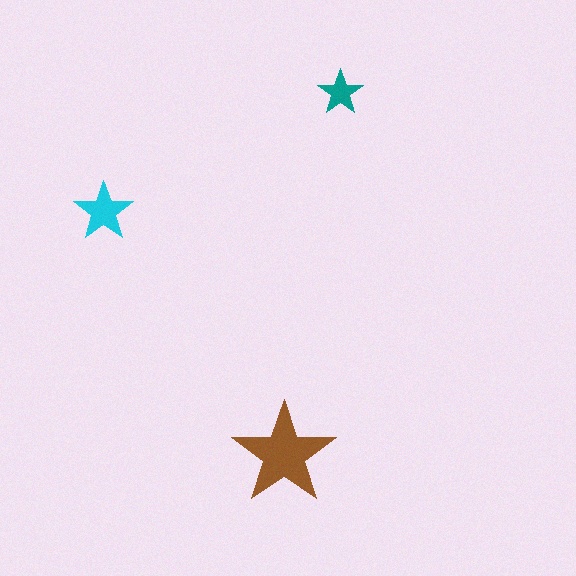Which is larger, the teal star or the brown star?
The brown one.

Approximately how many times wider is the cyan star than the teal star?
About 1.5 times wider.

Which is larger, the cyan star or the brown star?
The brown one.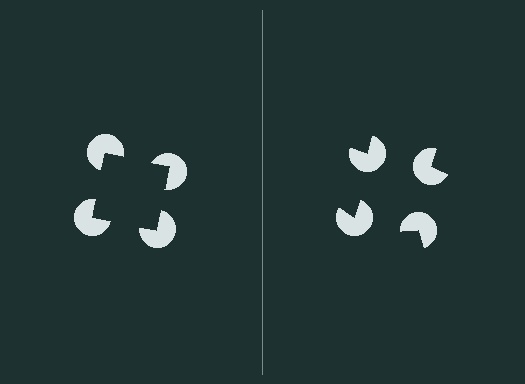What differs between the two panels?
The pac-man discs are positioned identically on both sides; only the wedge orientations differ. On the left they align to a square; on the right they are misaligned.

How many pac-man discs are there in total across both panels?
8 — 4 on each side.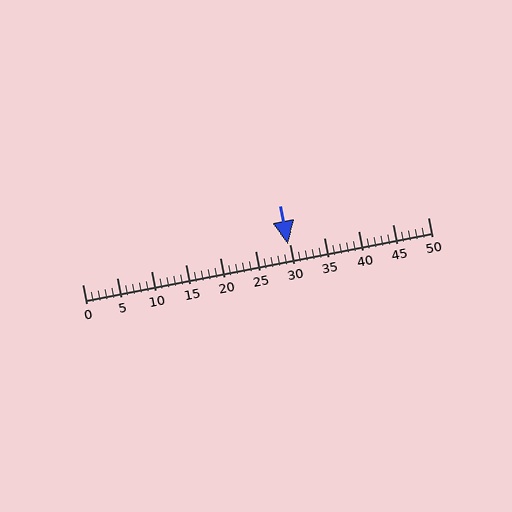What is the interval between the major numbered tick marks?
The major tick marks are spaced 5 units apart.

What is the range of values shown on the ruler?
The ruler shows values from 0 to 50.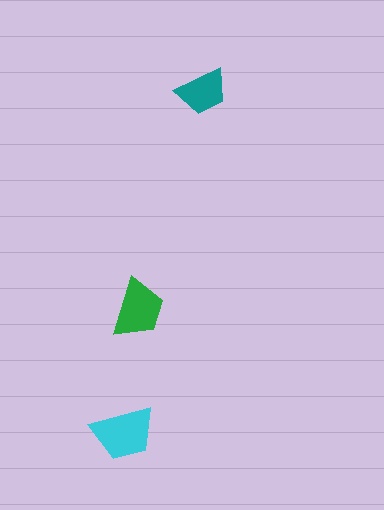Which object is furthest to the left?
The cyan trapezoid is leftmost.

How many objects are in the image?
There are 3 objects in the image.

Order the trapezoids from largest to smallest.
the cyan one, the green one, the teal one.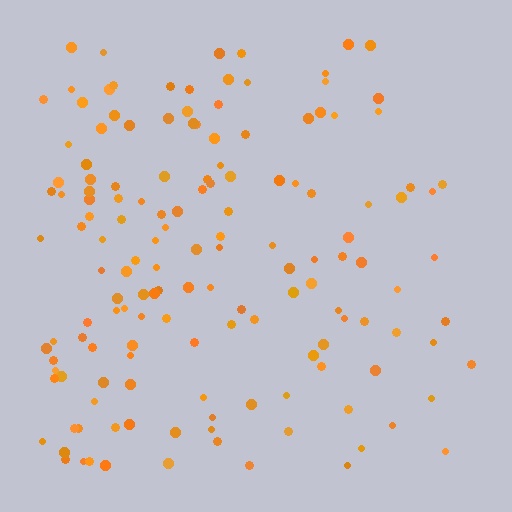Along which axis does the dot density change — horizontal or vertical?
Horizontal.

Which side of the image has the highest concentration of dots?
The left.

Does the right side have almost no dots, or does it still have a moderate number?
Still a moderate number, just noticeably fewer than the left.